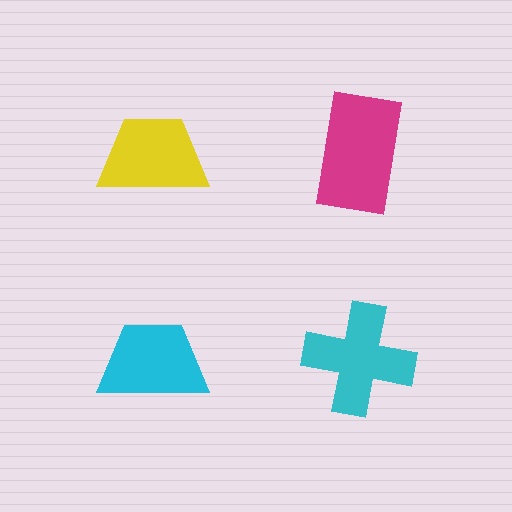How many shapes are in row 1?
2 shapes.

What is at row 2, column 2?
A cyan cross.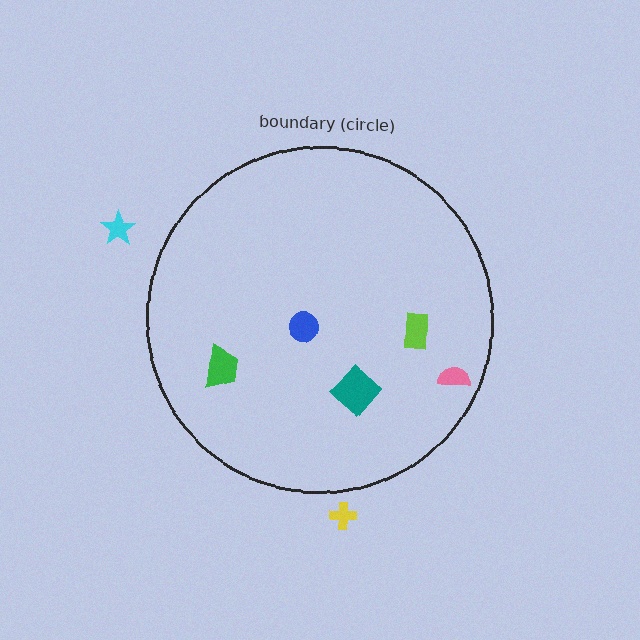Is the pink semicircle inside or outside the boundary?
Inside.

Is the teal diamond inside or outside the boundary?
Inside.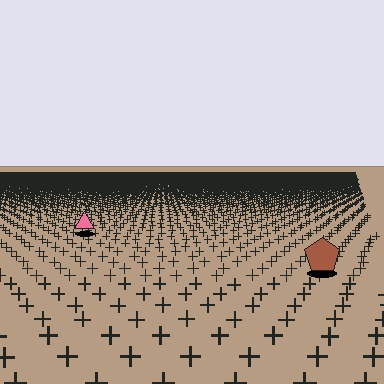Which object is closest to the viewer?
The brown pentagon is closest. The texture marks near it are larger and more spread out.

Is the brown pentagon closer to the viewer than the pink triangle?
Yes. The brown pentagon is closer — you can tell from the texture gradient: the ground texture is coarser near it.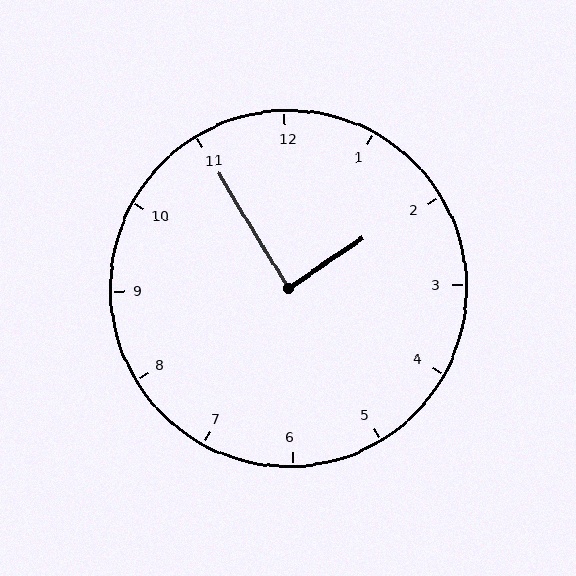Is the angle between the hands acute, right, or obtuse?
It is right.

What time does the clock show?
1:55.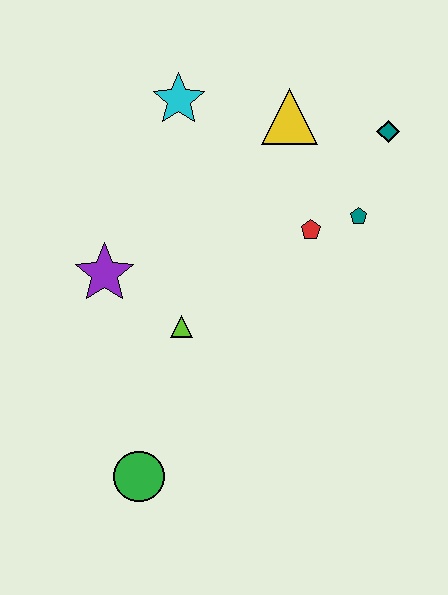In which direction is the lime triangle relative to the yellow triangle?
The lime triangle is below the yellow triangle.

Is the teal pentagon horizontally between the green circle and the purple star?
No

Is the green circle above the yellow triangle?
No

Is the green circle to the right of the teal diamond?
No